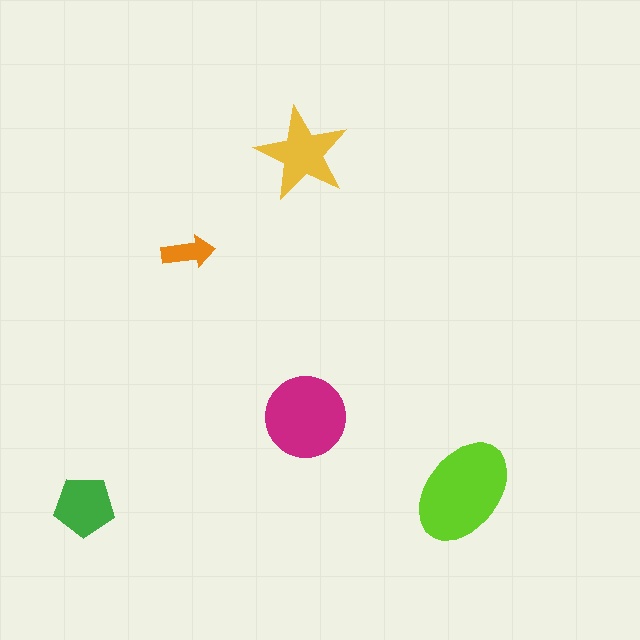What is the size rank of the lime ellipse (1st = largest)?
1st.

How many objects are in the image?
There are 5 objects in the image.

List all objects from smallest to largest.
The orange arrow, the green pentagon, the yellow star, the magenta circle, the lime ellipse.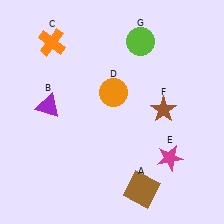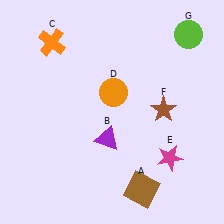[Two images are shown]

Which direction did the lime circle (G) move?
The lime circle (G) moved right.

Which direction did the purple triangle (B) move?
The purple triangle (B) moved right.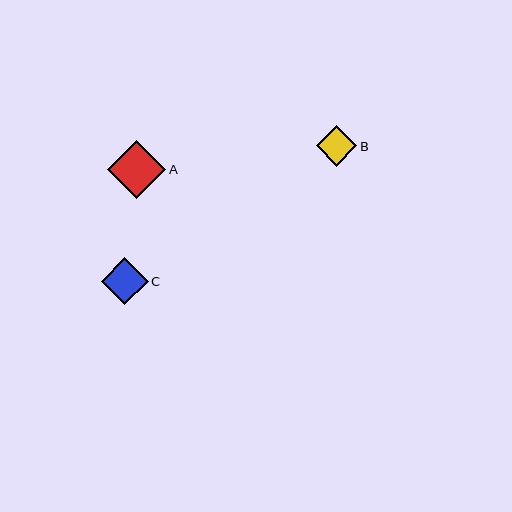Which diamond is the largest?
Diamond A is the largest with a size of approximately 58 pixels.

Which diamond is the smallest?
Diamond B is the smallest with a size of approximately 41 pixels.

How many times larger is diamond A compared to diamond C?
Diamond A is approximately 1.2 times the size of diamond C.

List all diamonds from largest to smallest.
From largest to smallest: A, C, B.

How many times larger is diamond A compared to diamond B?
Diamond A is approximately 1.4 times the size of diamond B.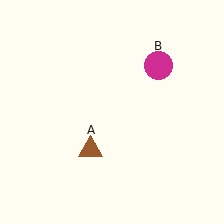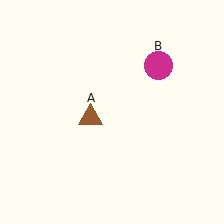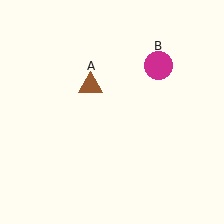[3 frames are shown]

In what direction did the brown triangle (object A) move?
The brown triangle (object A) moved up.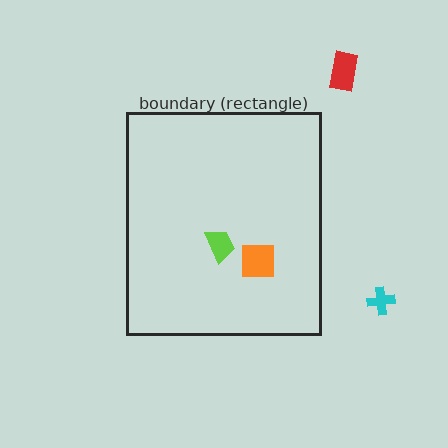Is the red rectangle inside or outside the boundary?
Outside.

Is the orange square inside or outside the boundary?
Inside.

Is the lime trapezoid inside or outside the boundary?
Inside.